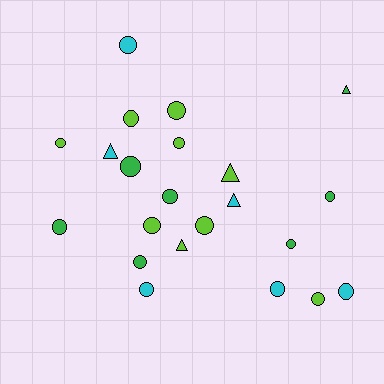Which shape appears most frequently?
Circle, with 17 objects.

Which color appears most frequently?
Lime, with 9 objects.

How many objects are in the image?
There are 22 objects.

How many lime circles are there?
There are 7 lime circles.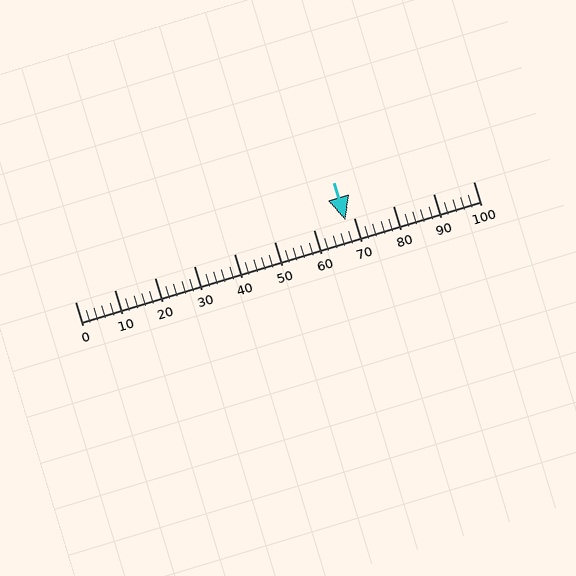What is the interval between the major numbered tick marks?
The major tick marks are spaced 10 units apart.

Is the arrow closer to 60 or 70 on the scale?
The arrow is closer to 70.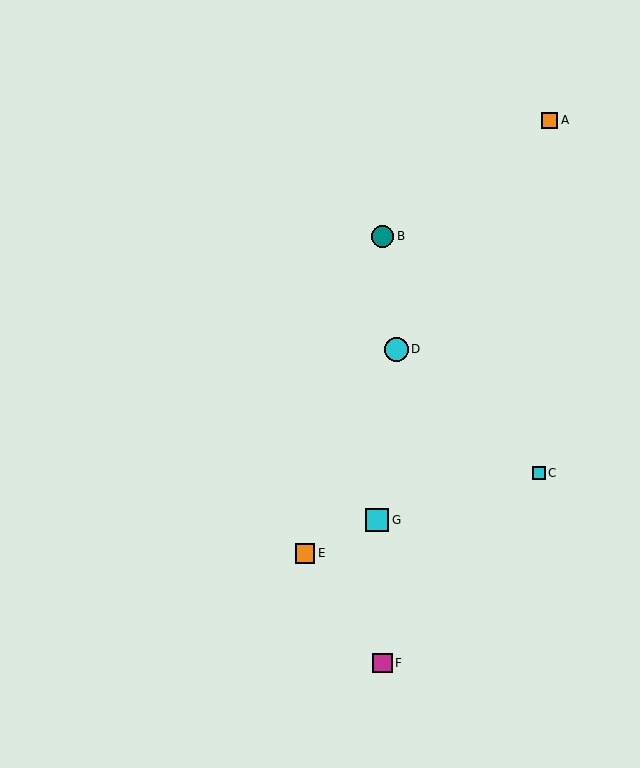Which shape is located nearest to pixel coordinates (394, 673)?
The magenta square (labeled F) at (382, 663) is nearest to that location.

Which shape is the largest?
The cyan circle (labeled D) is the largest.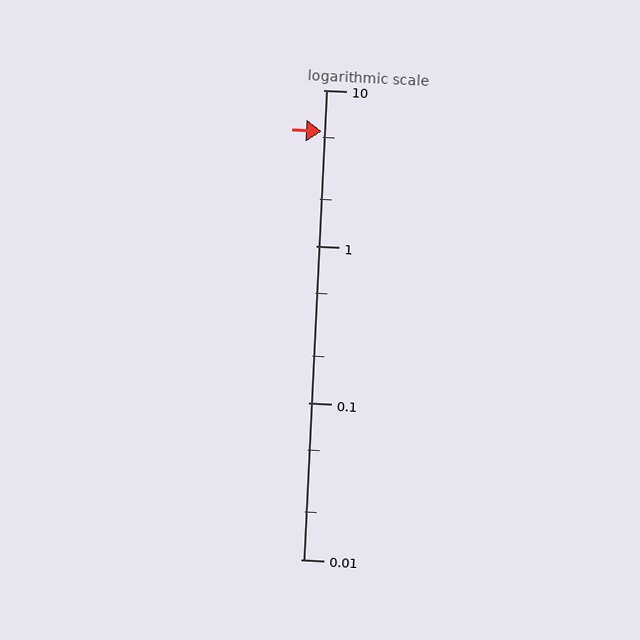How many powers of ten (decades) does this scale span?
The scale spans 3 decades, from 0.01 to 10.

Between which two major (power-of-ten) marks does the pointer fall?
The pointer is between 1 and 10.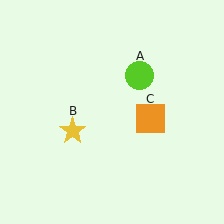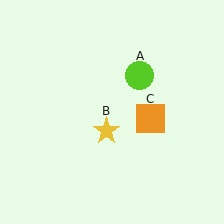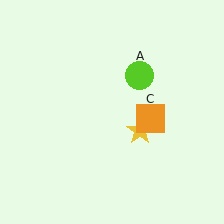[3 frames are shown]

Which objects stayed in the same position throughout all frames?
Lime circle (object A) and orange square (object C) remained stationary.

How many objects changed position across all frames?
1 object changed position: yellow star (object B).